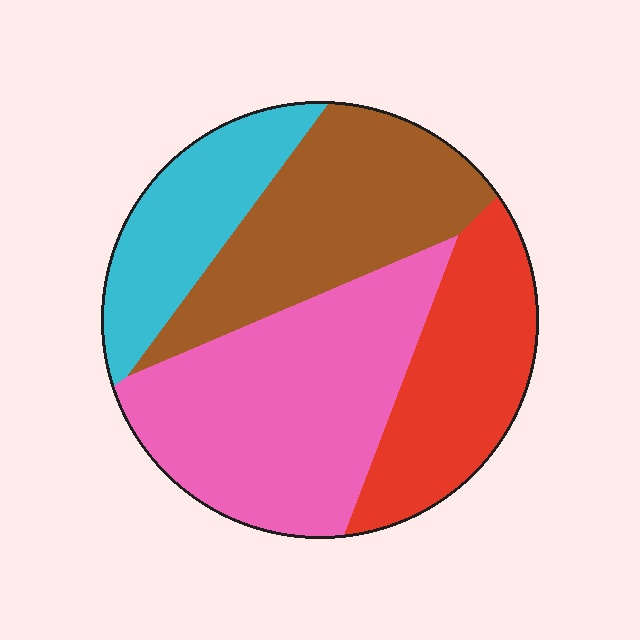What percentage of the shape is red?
Red takes up less than a quarter of the shape.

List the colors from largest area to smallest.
From largest to smallest: pink, brown, red, cyan.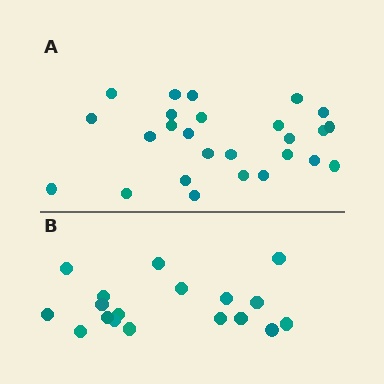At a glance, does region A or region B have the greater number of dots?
Region A (the top region) has more dots.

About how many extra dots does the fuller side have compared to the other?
Region A has roughly 8 or so more dots than region B.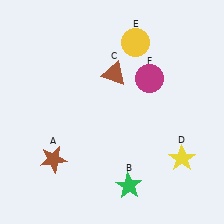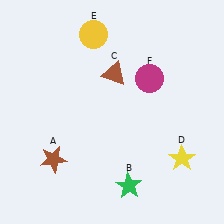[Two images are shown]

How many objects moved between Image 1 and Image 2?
1 object moved between the two images.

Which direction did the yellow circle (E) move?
The yellow circle (E) moved left.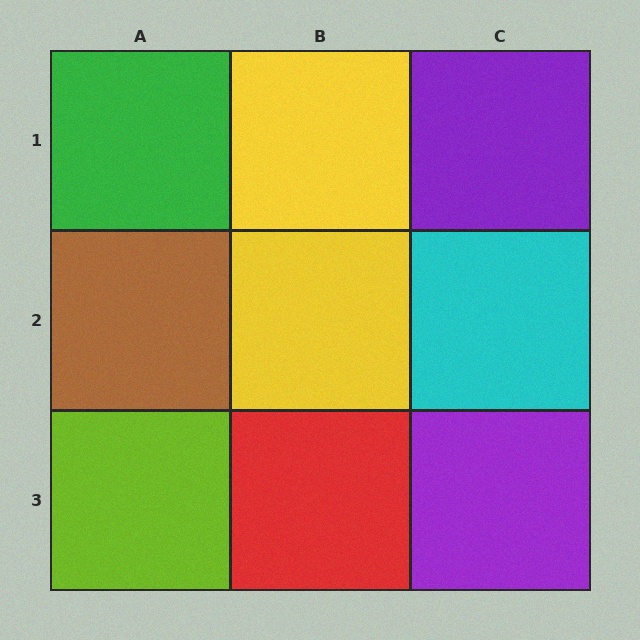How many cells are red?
1 cell is red.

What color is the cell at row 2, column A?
Brown.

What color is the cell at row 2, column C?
Cyan.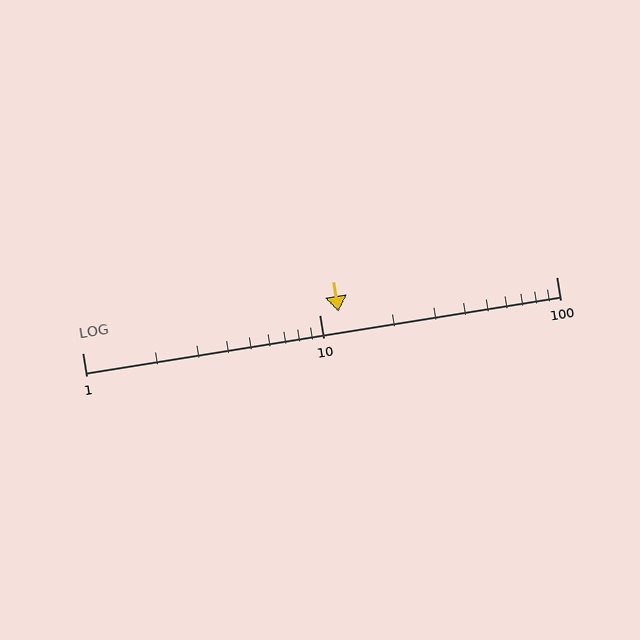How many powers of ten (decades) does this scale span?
The scale spans 2 decades, from 1 to 100.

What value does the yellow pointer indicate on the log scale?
The pointer indicates approximately 12.